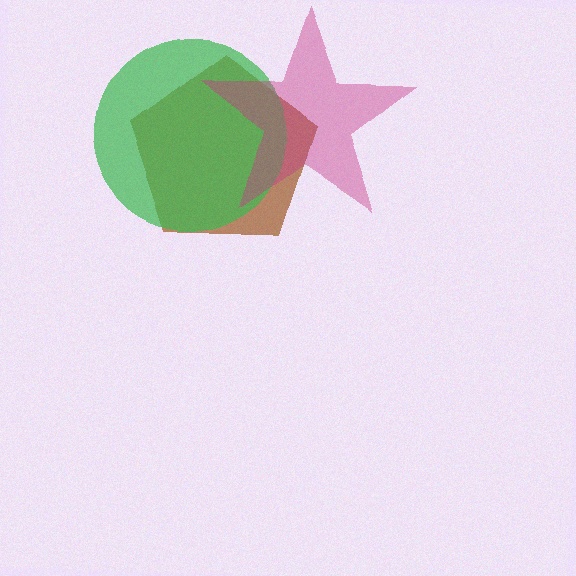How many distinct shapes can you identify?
There are 3 distinct shapes: a brown pentagon, a green circle, a magenta star.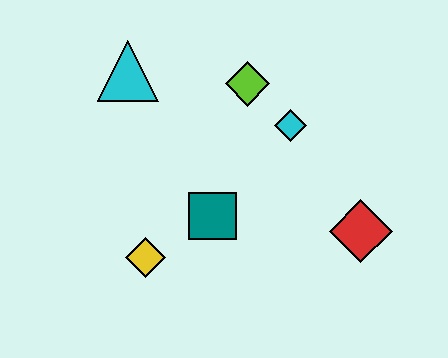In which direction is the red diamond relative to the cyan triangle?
The red diamond is to the right of the cyan triangle.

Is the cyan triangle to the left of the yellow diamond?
Yes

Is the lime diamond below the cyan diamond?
No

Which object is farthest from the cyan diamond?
The yellow diamond is farthest from the cyan diamond.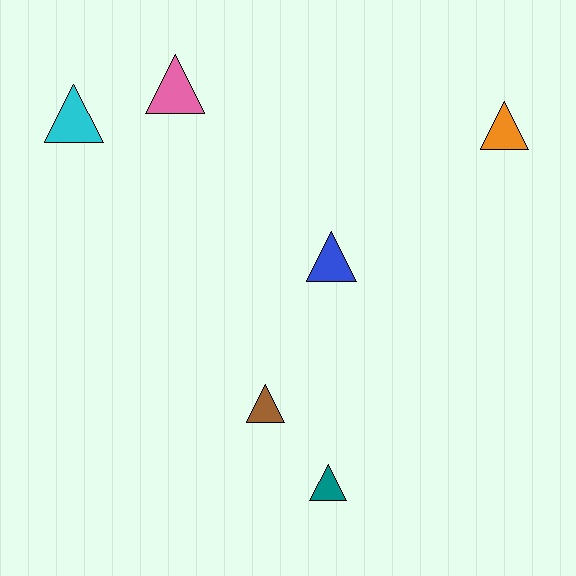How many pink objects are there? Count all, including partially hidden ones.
There is 1 pink object.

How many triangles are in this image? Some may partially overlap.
There are 6 triangles.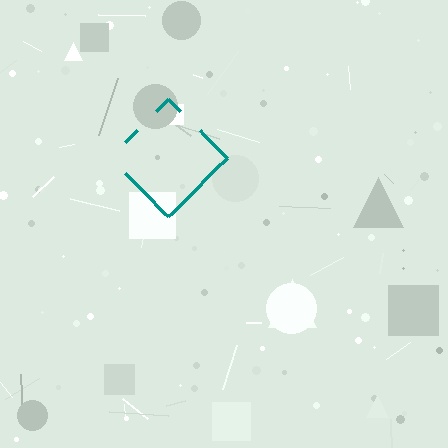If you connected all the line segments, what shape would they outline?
They would outline a diamond.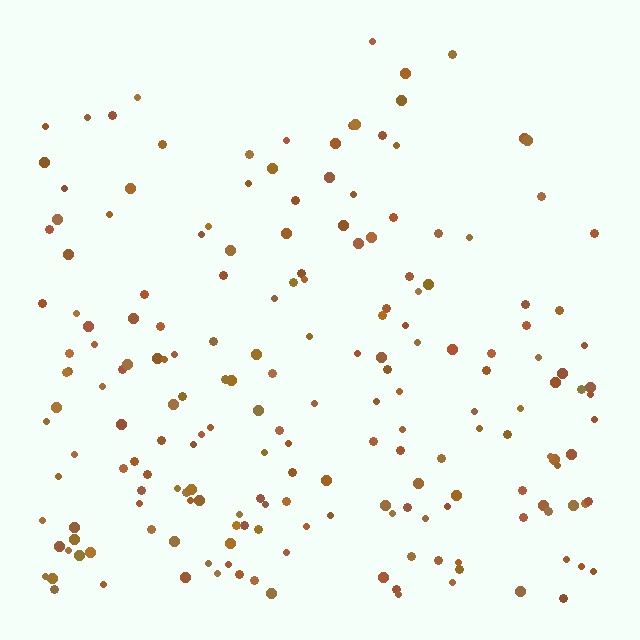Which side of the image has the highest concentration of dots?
The bottom.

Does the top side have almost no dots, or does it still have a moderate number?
Still a moderate number, just noticeably fewer than the bottom.